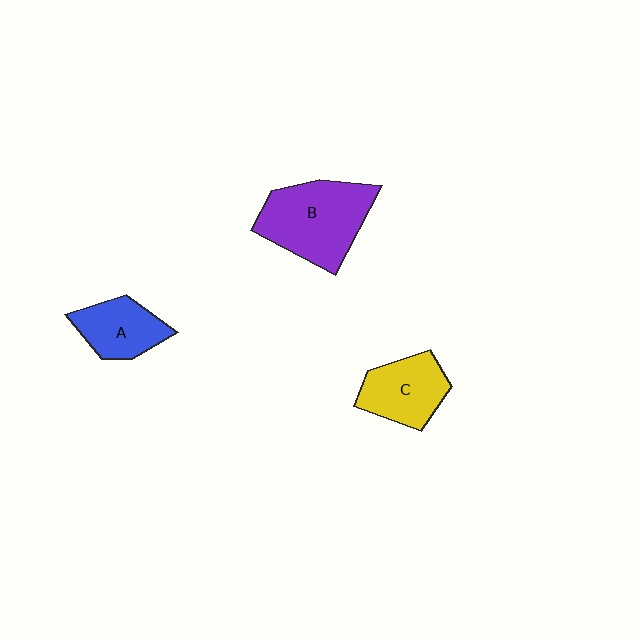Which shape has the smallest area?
Shape A (blue).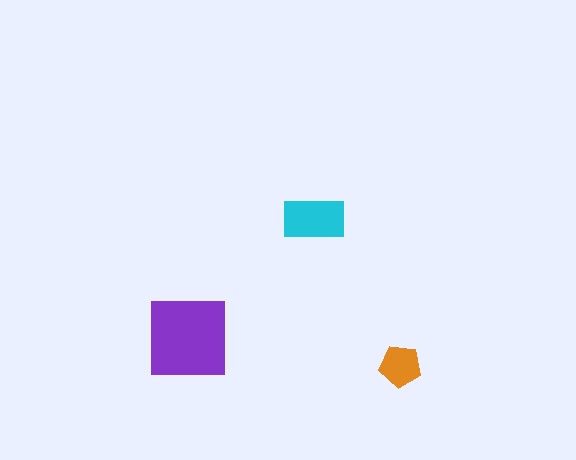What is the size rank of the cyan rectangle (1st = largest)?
2nd.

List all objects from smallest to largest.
The orange pentagon, the cyan rectangle, the purple square.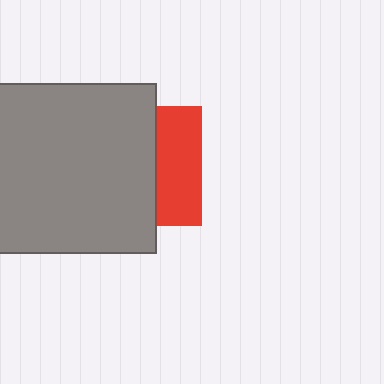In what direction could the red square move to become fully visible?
The red square could move right. That would shift it out from behind the gray square entirely.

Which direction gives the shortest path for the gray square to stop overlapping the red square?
Moving left gives the shortest separation.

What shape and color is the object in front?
The object in front is a gray square.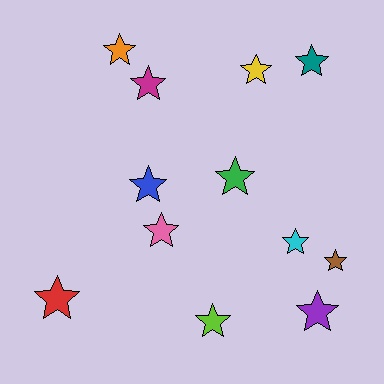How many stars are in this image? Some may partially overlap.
There are 12 stars.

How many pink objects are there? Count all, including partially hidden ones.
There is 1 pink object.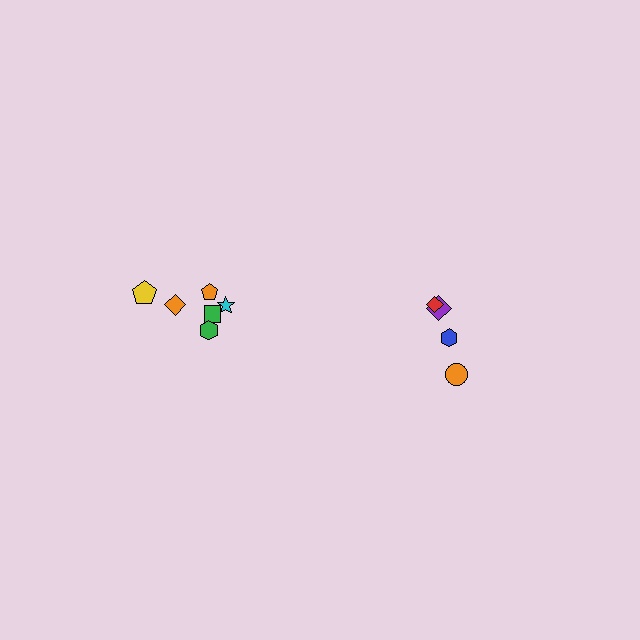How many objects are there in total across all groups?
There are 10 objects.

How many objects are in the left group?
There are 6 objects.